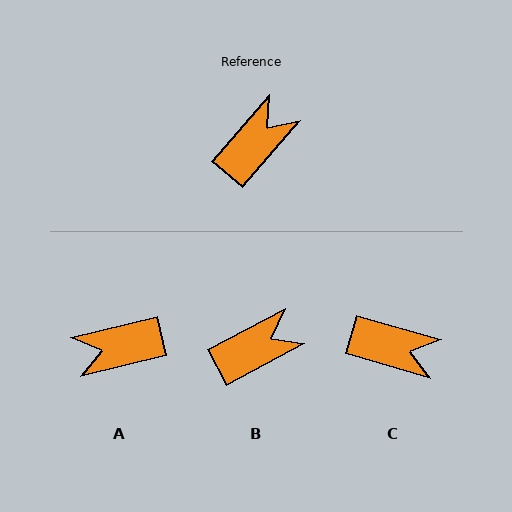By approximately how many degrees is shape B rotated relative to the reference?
Approximately 21 degrees clockwise.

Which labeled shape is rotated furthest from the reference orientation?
A, about 144 degrees away.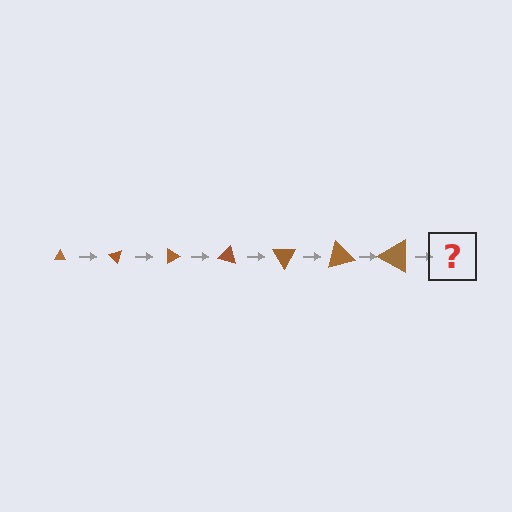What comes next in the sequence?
The next element should be a triangle, larger than the previous one and rotated 315 degrees from the start.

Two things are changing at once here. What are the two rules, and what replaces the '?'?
The two rules are that the triangle grows larger each step and it rotates 45 degrees each step. The '?' should be a triangle, larger than the previous one and rotated 315 degrees from the start.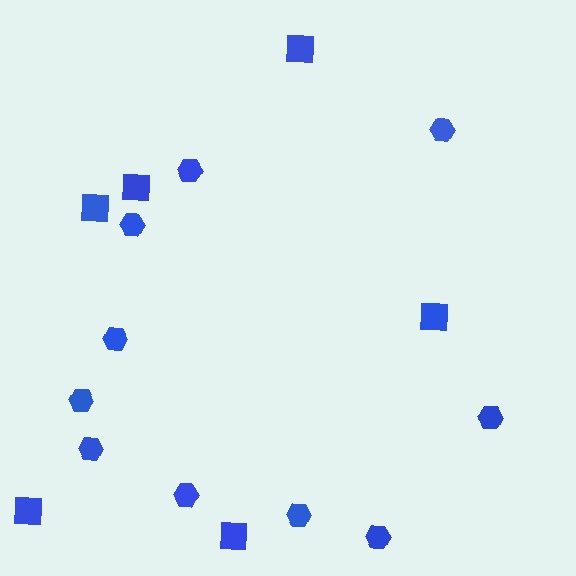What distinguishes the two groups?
There are 2 groups: one group of hexagons (10) and one group of squares (6).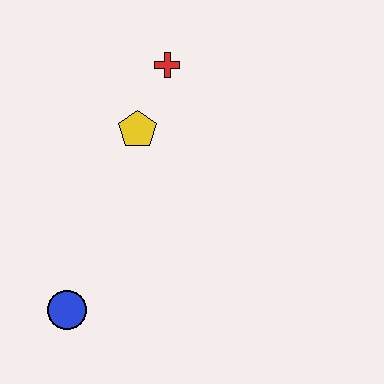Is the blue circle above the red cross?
No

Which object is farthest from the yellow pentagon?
The blue circle is farthest from the yellow pentagon.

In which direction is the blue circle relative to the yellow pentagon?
The blue circle is below the yellow pentagon.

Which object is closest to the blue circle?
The yellow pentagon is closest to the blue circle.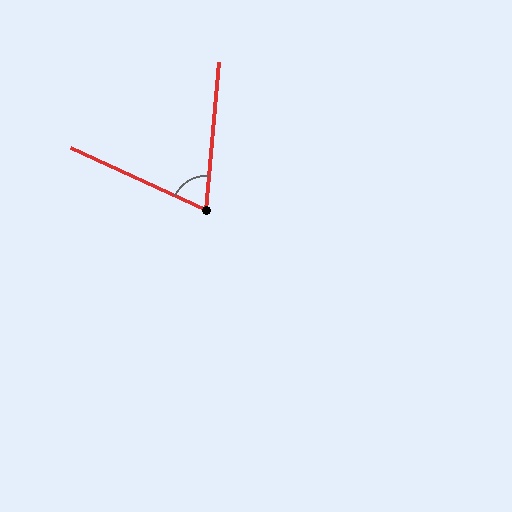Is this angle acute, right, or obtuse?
It is acute.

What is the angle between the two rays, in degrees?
Approximately 71 degrees.